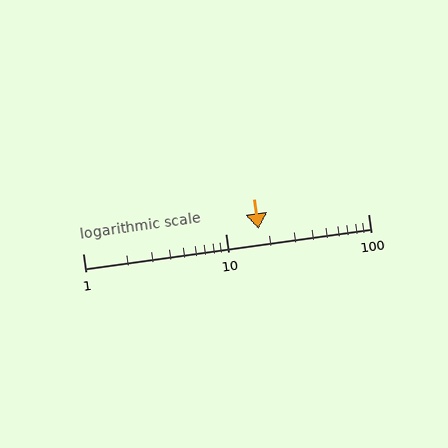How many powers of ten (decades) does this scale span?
The scale spans 2 decades, from 1 to 100.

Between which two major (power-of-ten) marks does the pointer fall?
The pointer is between 10 and 100.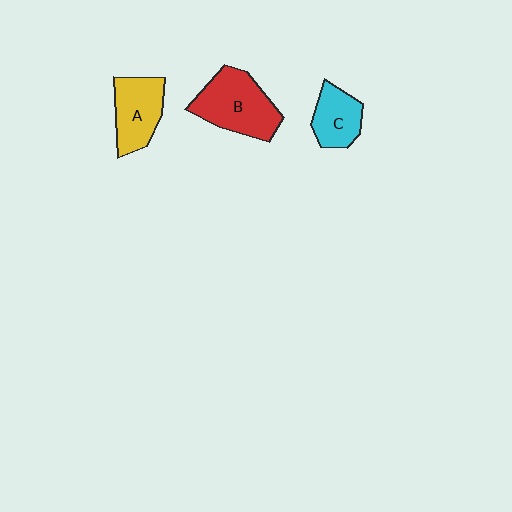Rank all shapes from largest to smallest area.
From largest to smallest: B (red), A (yellow), C (cyan).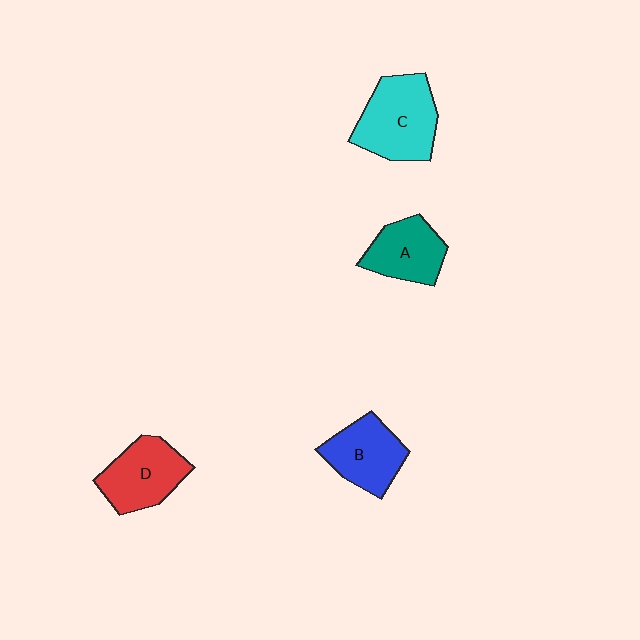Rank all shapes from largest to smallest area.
From largest to smallest: C (cyan), D (red), B (blue), A (teal).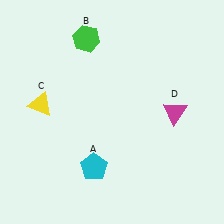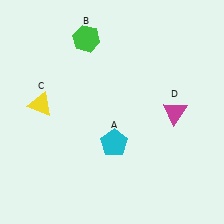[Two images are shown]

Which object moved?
The cyan pentagon (A) moved up.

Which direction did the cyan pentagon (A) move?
The cyan pentagon (A) moved up.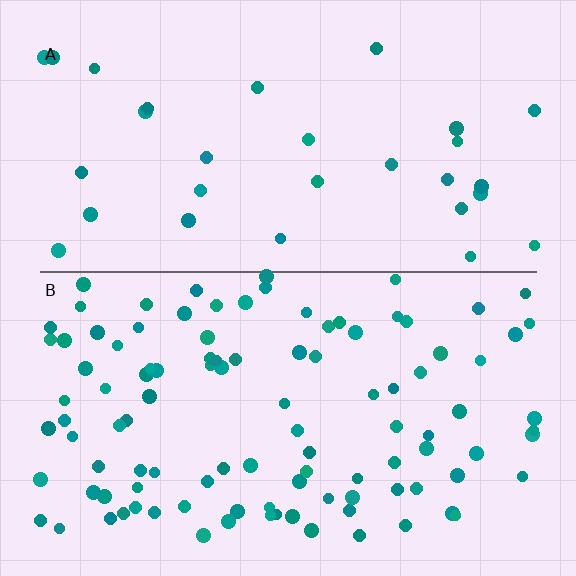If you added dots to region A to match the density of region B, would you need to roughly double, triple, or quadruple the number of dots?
Approximately triple.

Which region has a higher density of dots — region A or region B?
B (the bottom).